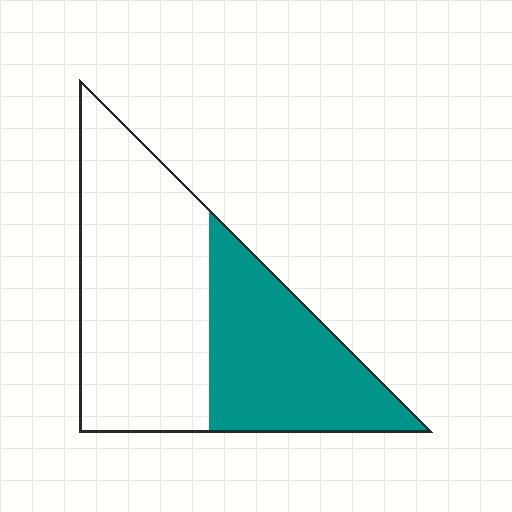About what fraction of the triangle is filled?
About two fifths (2/5).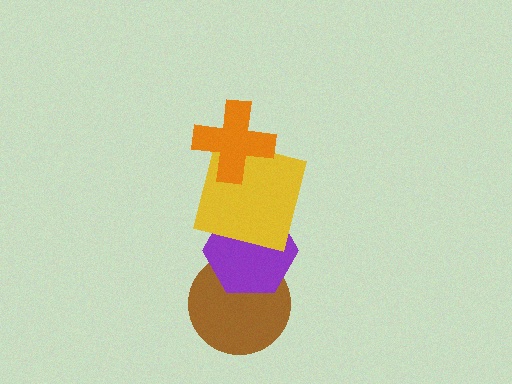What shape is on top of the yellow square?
The orange cross is on top of the yellow square.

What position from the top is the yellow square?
The yellow square is 2nd from the top.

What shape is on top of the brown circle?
The purple hexagon is on top of the brown circle.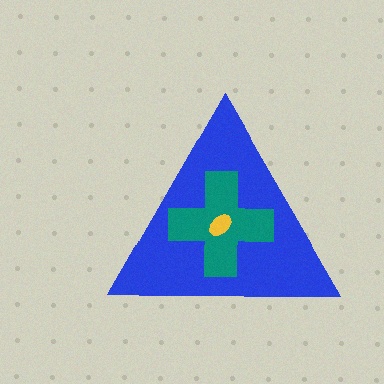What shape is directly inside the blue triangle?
The teal cross.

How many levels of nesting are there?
3.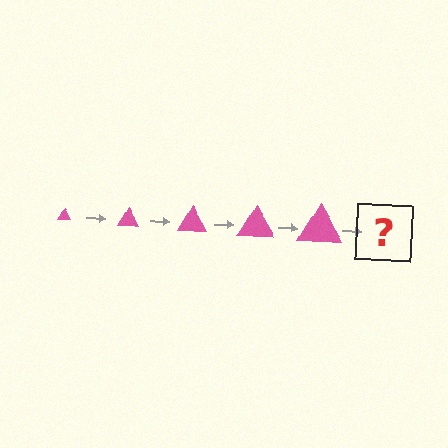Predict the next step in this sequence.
The next step is a pink triangle, larger than the previous one.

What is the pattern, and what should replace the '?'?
The pattern is that the triangle gets progressively larger each step. The '?' should be a pink triangle, larger than the previous one.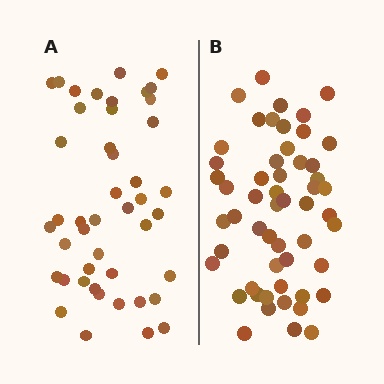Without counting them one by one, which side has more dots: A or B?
Region B (the right region) has more dots.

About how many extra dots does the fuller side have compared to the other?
Region B has roughly 8 or so more dots than region A.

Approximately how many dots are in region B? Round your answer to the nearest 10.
About 50 dots. (The exact count is 54, which rounds to 50.)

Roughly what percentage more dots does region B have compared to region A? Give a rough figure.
About 20% more.